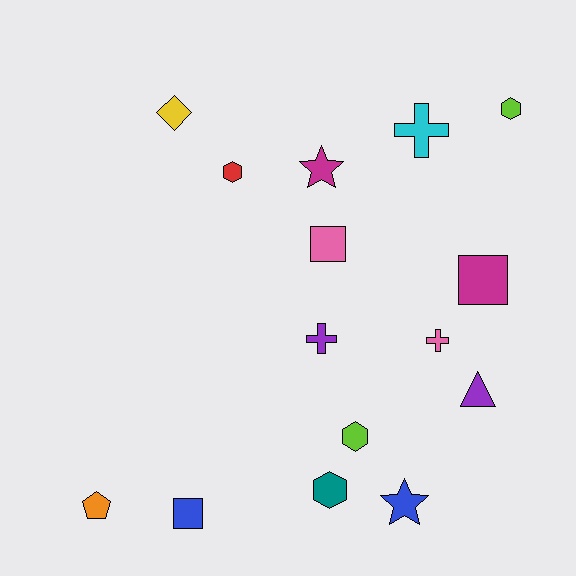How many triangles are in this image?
There is 1 triangle.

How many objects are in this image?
There are 15 objects.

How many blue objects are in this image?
There are 2 blue objects.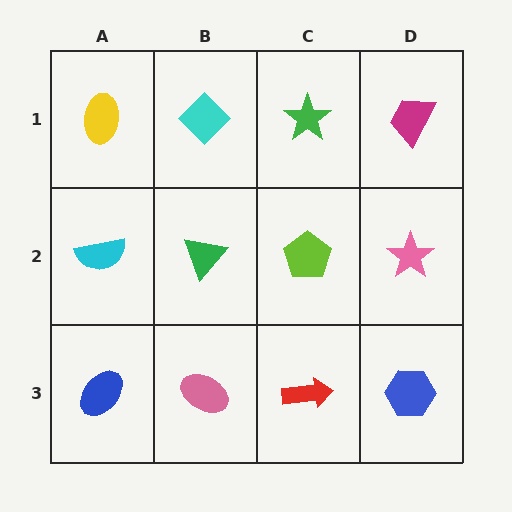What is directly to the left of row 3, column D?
A red arrow.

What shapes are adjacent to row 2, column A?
A yellow ellipse (row 1, column A), a blue ellipse (row 3, column A), a green triangle (row 2, column B).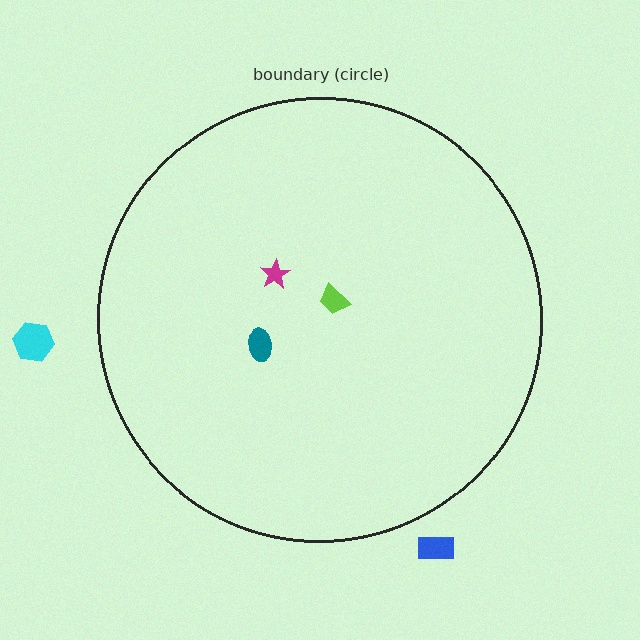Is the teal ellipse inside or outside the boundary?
Inside.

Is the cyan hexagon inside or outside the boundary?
Outside.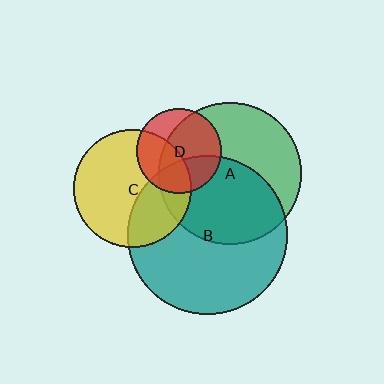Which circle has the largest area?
Circle B (teal).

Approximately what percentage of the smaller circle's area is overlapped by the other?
Approximately 35%.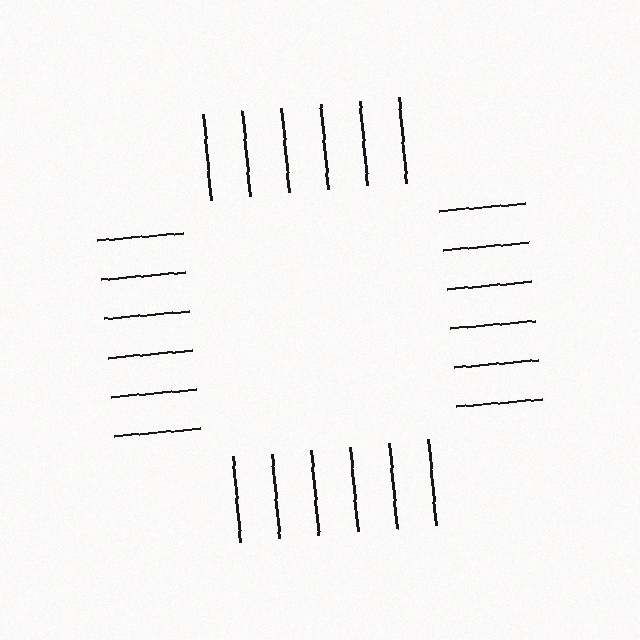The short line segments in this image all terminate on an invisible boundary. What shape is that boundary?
An illusory square — the line segments terminate on its edges but no continuous stroke is drawn.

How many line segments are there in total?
24 — 6 along each of the 4 edges.